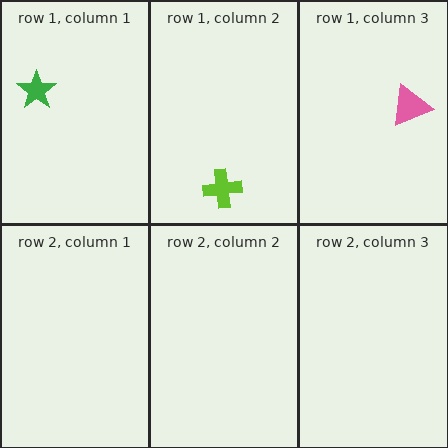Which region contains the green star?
The row 1, column 1 region.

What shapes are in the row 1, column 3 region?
The pink triangle.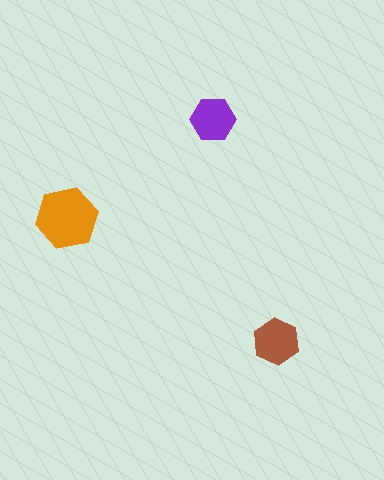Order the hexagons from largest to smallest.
the orange one, the brown one, the purple one.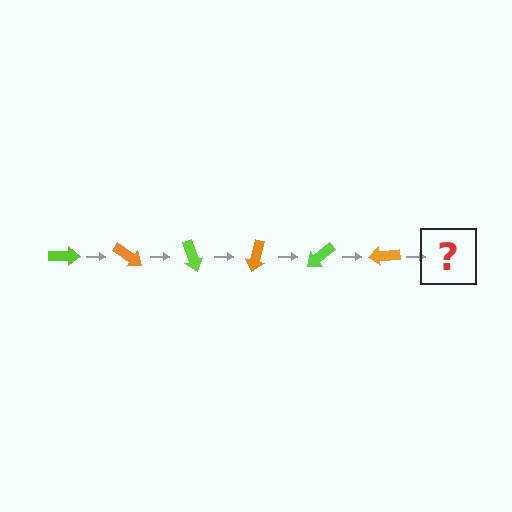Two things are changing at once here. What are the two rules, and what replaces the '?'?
The two rules are that it rotates 35 degrees each step and the color cycles through lime and orange. The '?' should be a lime arrow, rotated 210 degrees from the start.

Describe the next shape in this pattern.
It should be a lime arrow, rotated 210 degrees from the start.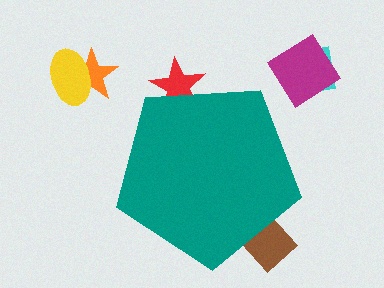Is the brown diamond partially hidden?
Yes, the brown diamond is partially hidden behind the teal pentagon.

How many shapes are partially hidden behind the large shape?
2 shapes are partially hidden.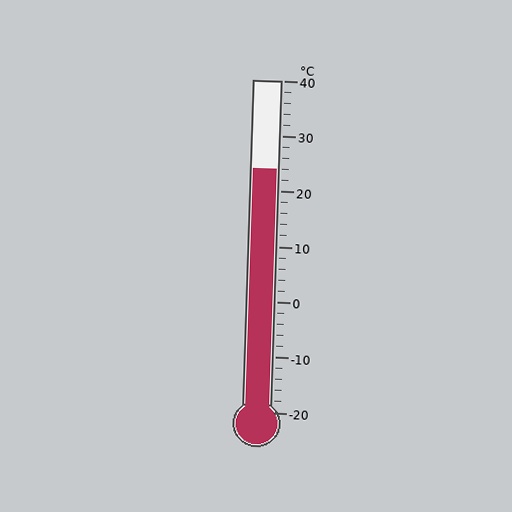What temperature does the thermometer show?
The thermometer shows approximately 24°C.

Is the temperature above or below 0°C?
The temperature is above 0°C.